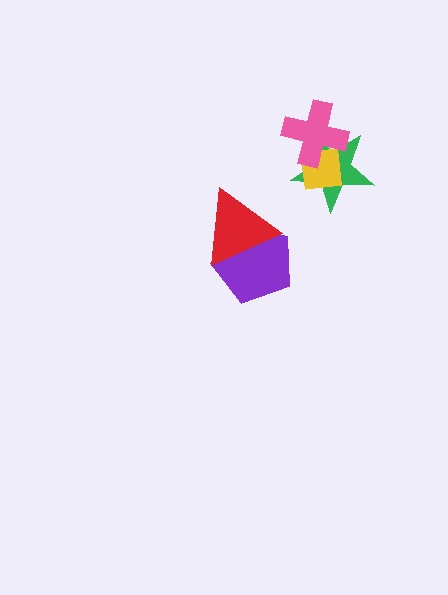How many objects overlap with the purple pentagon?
1 object overlaps with the purple pentagon.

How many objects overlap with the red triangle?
1 object overlaps with the red triangle.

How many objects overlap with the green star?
2 objects overlap with the green star.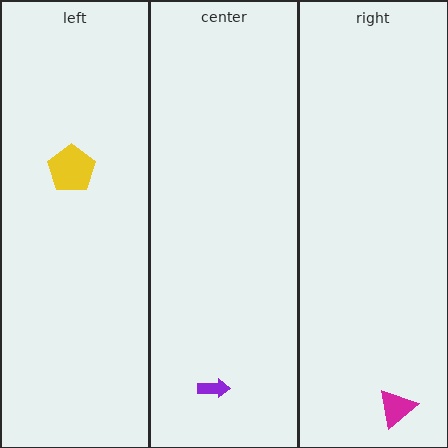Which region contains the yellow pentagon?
The left region.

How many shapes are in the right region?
1.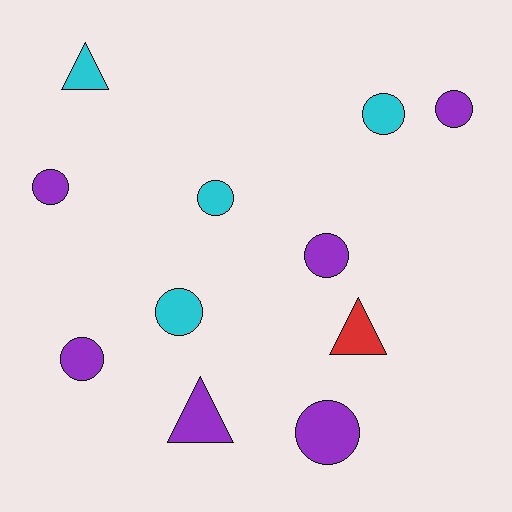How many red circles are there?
There are no red circles.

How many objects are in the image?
There are 11 objects.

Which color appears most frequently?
Purple, with 6 objects.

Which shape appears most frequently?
Circle, with 8 objects.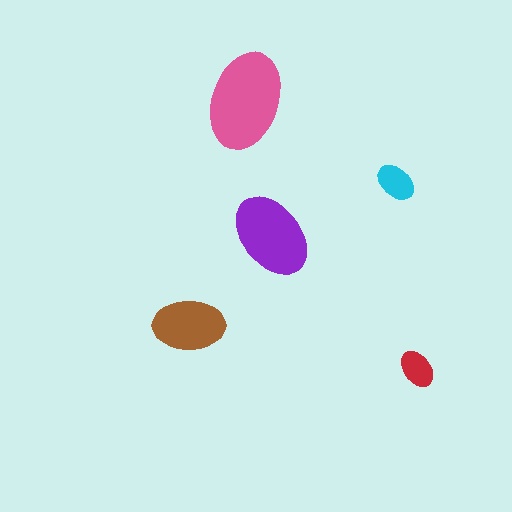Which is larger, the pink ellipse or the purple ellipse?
The pink one.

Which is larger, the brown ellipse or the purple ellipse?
The purple one.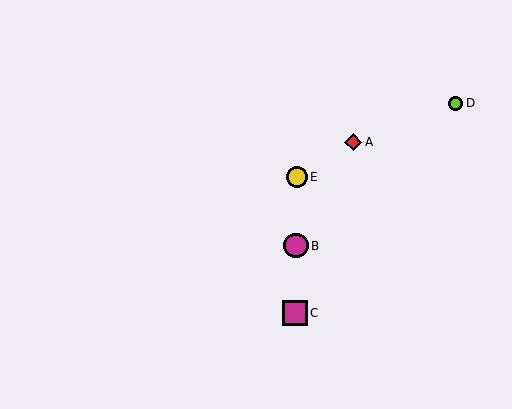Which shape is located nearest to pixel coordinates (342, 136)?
The red diamond (labeled A) at (353, 142) is nearest to that location.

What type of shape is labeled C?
Shape C is a magenta square.